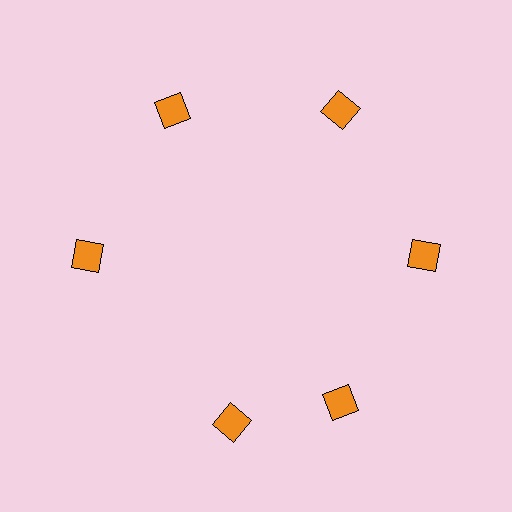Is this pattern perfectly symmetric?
No. The 6 orange diamonds are arranged in a ring, but one element near the 7 o'clock position is rotated out of alignment along the ring, breaking the 6-fold rotational symmetry.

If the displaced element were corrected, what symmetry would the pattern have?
It would have 6-fold rotational symmetry — the pattern would map onto itself every 60 degrees.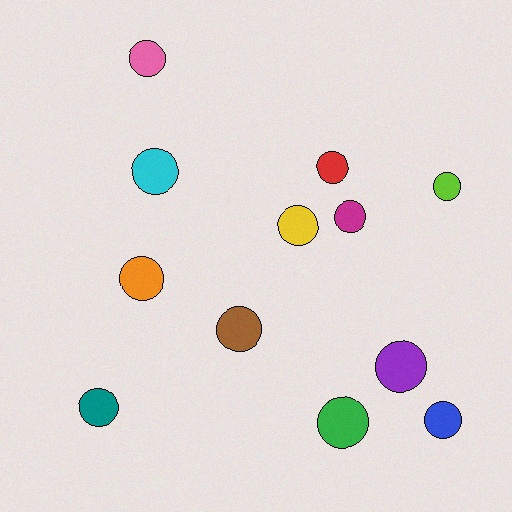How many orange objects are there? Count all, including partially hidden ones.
There is 1 orange object.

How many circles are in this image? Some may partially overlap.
There are 12 circles.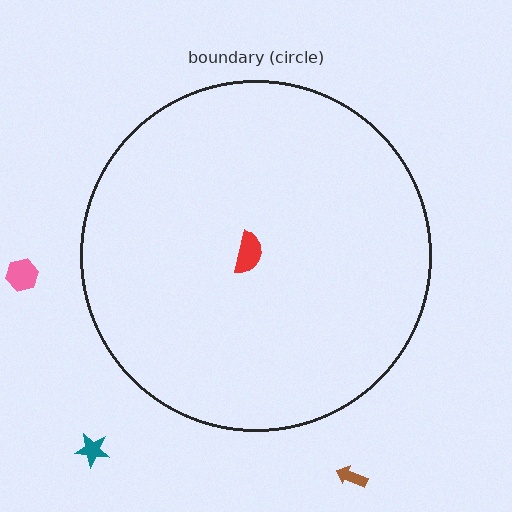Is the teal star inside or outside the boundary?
Outside.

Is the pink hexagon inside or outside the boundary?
Outside.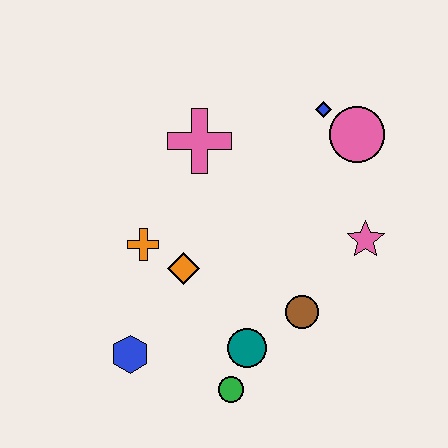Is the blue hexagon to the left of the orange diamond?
Yes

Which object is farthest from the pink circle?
The blue hexagon is farthest from the pink circle.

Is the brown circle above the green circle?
Yes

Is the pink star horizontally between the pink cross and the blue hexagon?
No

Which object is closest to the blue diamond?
The pink circle is closest to the blue diamond.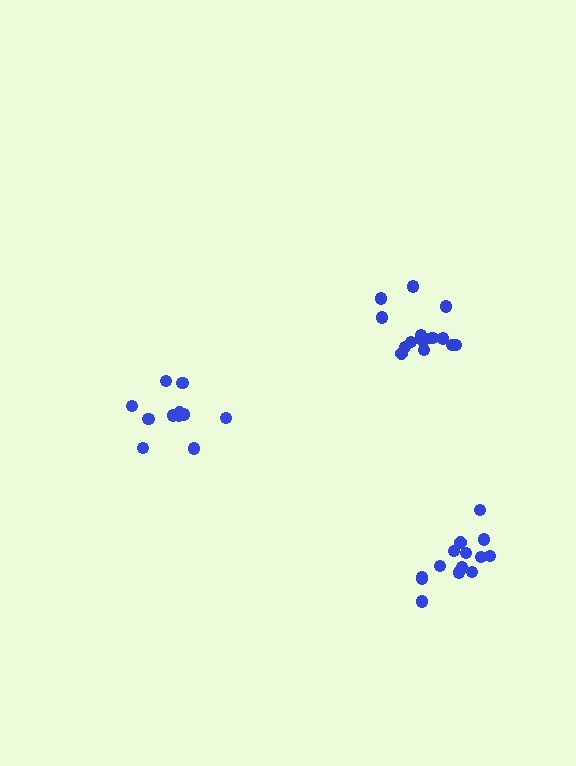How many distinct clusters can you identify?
There are 3 distinct clusters.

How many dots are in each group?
Group 1: 14 dots, Group 2: 11 dots, Group 3: 15 dots (40 total).